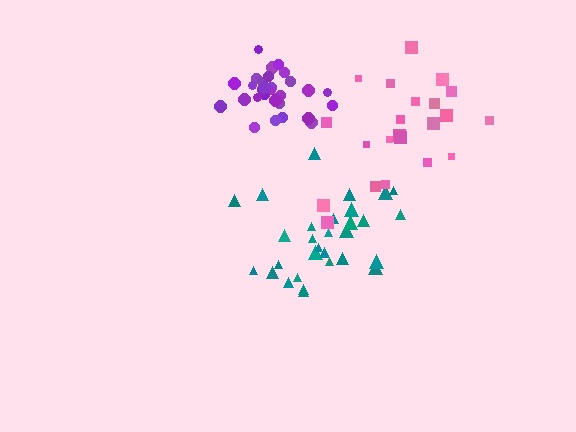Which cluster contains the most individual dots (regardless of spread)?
Teal (30).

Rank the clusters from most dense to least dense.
purple, teal, pink.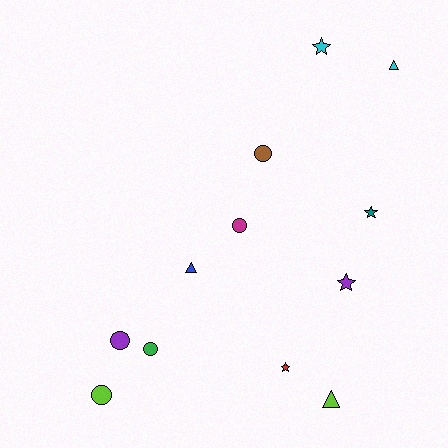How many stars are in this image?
There are 4 stars.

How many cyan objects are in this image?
There are 2 cyan objects.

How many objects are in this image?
There are 12 objects.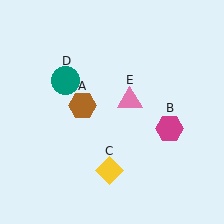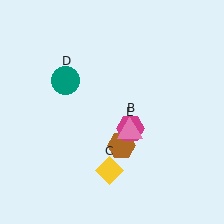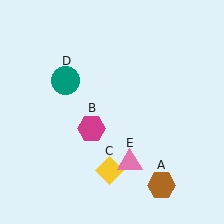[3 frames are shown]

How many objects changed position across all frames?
3 objects changed position: brown hexagon (object A), magenta hexagon (object B), pink triangle (object E).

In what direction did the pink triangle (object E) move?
The pink triangle (object E) moved down.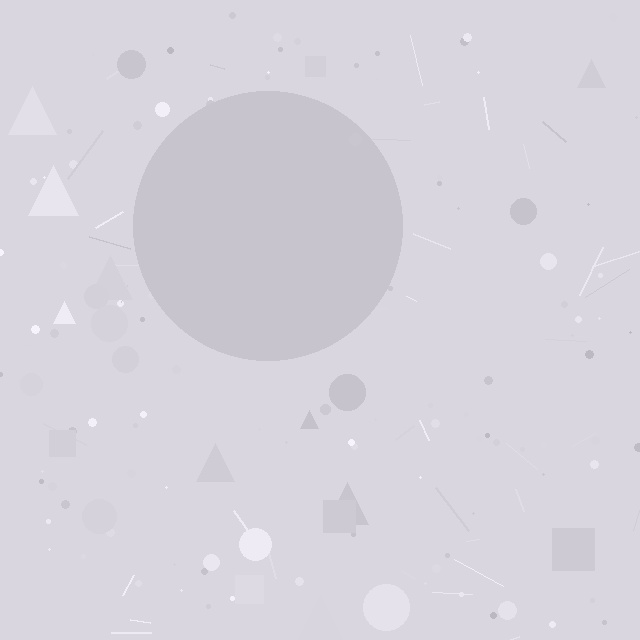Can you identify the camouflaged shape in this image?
The camouflaged shape is a circle.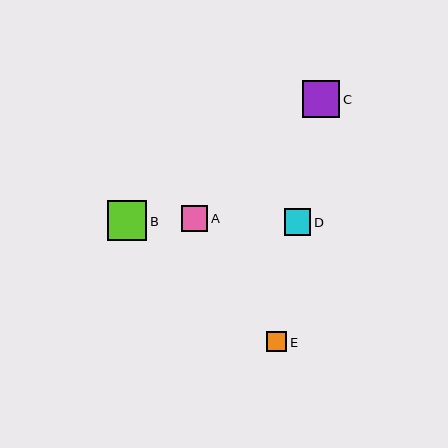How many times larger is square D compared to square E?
Square D is approximately 1.3 times the size of square E.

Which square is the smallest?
Square E is the smallest with a size of approximately 20 pixels.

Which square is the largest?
Square B is the largest with a size of approximately 40 pixels.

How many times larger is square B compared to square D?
Square B is approximately 1.5 times the size of square D.